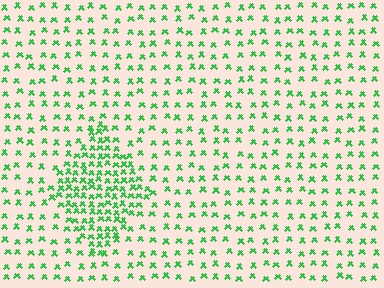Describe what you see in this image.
The image contains small green elements arranged at two different densities. A diamond-shaped region is visible where the elements are more densely packed than the surrounding area.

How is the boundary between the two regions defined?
The boundary is defined by a change in element density (approximately 2.4x ratio). All elements are the same color, size, and shape.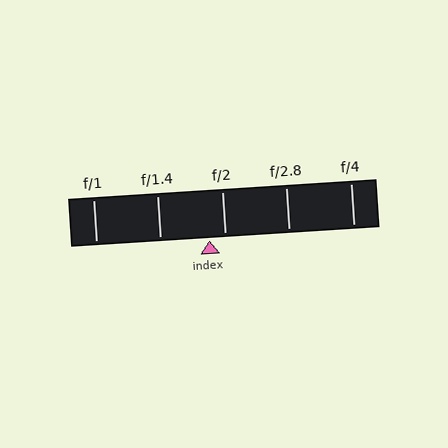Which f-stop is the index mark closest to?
The index mark is closest to f/2.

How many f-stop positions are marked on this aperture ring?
There are 5 f-stop positions marked.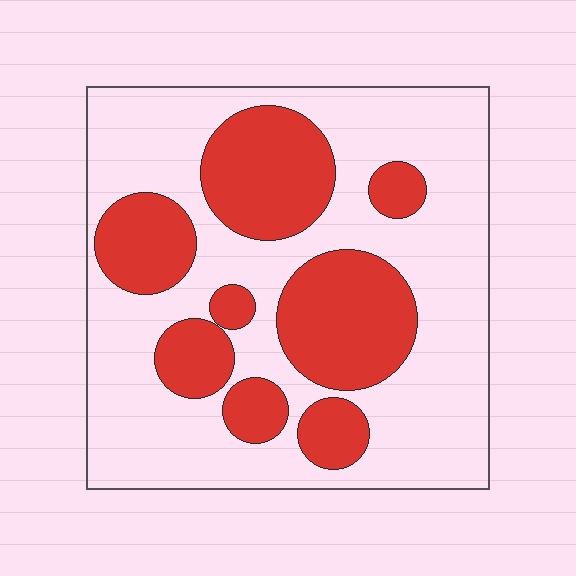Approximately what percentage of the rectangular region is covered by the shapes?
Approximately 35%.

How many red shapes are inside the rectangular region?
8.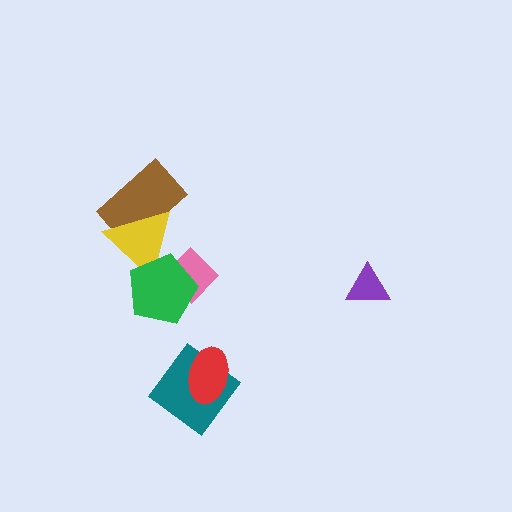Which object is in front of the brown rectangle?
The yellow triangle is in front of the brown rectangle.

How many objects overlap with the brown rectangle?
1 object overlaps with the brown rectangle.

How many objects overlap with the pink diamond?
2 objects overlap with the pink diamond.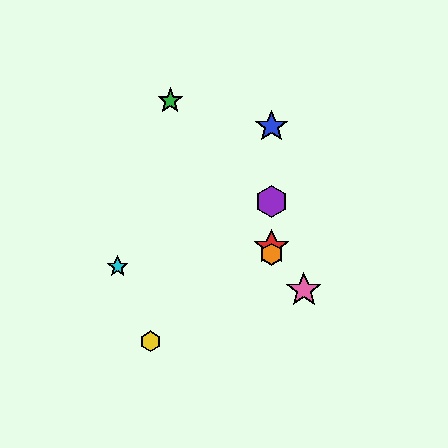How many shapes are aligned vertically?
4 shapes (the red star, the blue star, the purple hexagon, the orange hexagon) are aligned vertically.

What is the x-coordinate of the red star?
The red star is at x≈271.